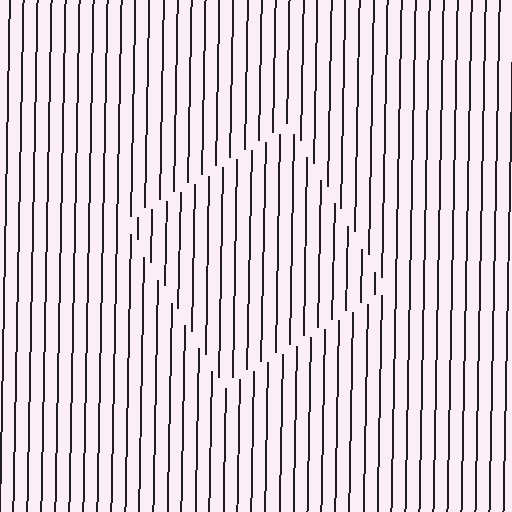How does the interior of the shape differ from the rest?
The interior of the shape contains the same grating, shifted by half a period — the contour is defined by the phase discontinuity where line-ends from the inner and outer gratings abut.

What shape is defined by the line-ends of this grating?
An illusory square. The interior of the shape contains the same grating, shifted by half a period — the contour is defined by the phase discontinuity where line-ends from the inner and outer gratings abut.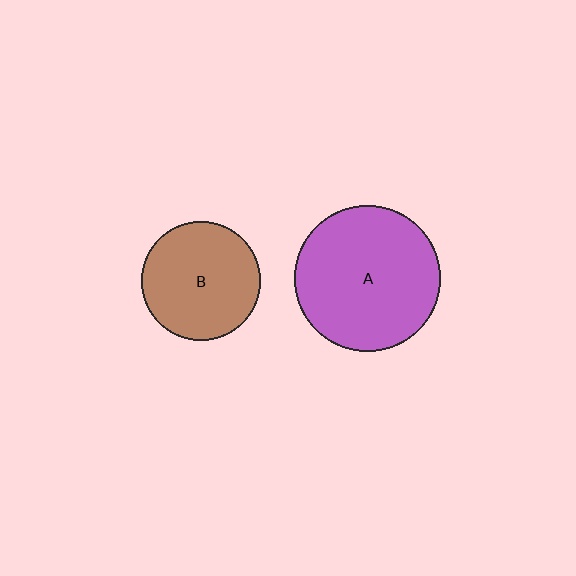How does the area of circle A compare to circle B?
Approximately 1.5 times.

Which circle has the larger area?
Circle A (purple).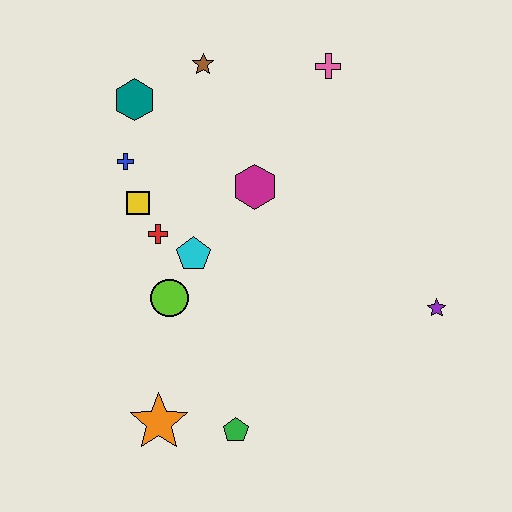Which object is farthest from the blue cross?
The purple star is farthest from the blue cross.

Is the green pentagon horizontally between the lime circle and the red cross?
No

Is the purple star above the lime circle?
No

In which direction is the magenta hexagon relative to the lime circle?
The magenta hexagon is above the lime circle.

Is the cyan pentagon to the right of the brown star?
No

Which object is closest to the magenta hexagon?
The cyan pentagon is closest to the magenta hexagon.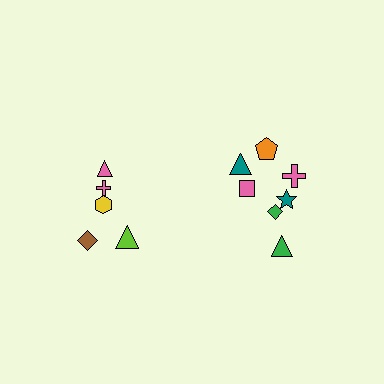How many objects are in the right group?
There are 7 objects.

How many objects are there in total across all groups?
There are 12 objects.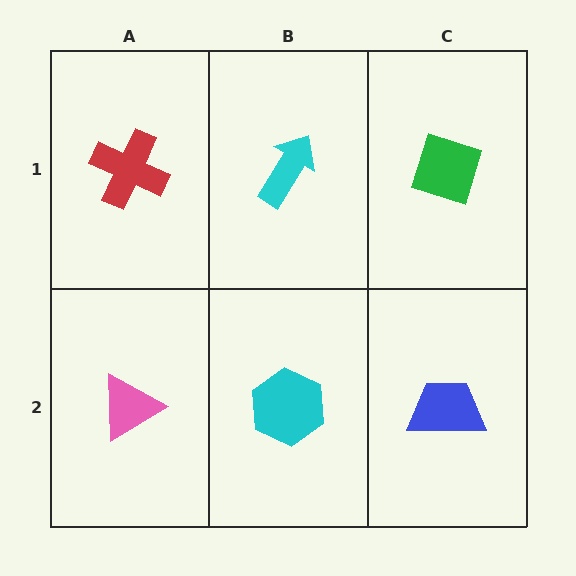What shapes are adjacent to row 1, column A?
A pink triangle (row 2, column A), a cyan arrow (row 1, column B).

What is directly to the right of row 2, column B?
A blue trapezoid.